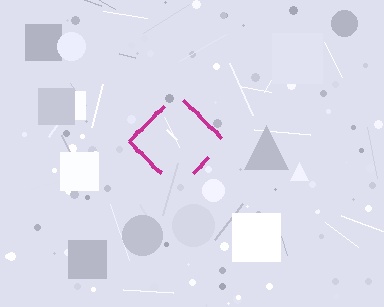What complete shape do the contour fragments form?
The contour fragments form a diamond.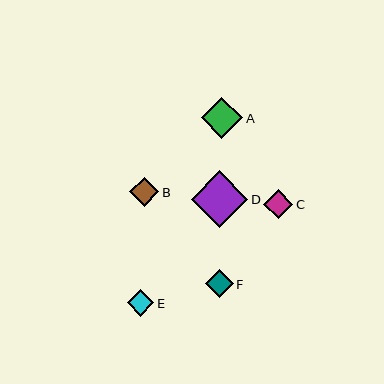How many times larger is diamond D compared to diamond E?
Diamond D is approximately 2.1 times the size of diamond E.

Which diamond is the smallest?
Diamond E is the smallest with a size of approximately 27 pixels.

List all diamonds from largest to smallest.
From largest to smallest: D, A, B, C, F, E.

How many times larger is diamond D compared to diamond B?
Diamond D is approximately 1.9 times the size of diamond B.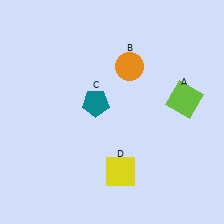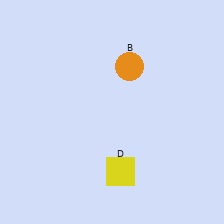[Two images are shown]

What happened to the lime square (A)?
The lime square (A) was removed in Image 2. It was in the top-right area of Image 1.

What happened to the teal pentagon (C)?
The teal pentagon (C) was removed in Image 2. It was in the top-left area of Image 1.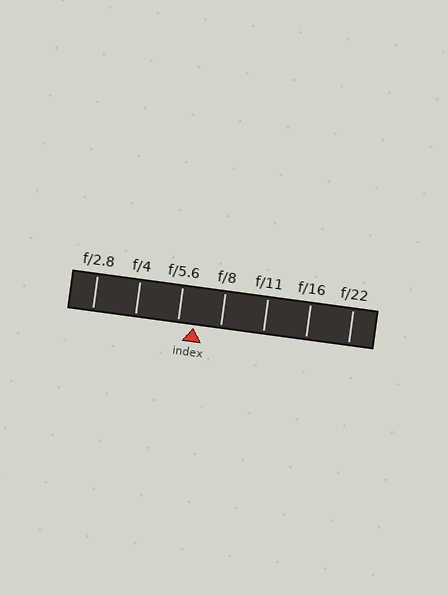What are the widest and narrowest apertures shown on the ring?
The widest aperture shown is f/2.8 and the narrowest is f/22.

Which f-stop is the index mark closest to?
The index mark is closest to f/5.6.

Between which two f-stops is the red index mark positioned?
The index mark is between f/5.6 and f/8.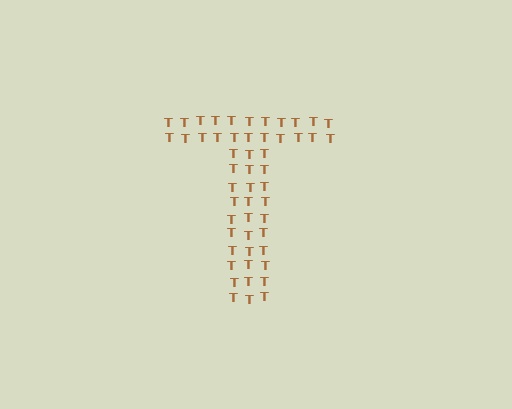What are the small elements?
The small elements are letter T's.